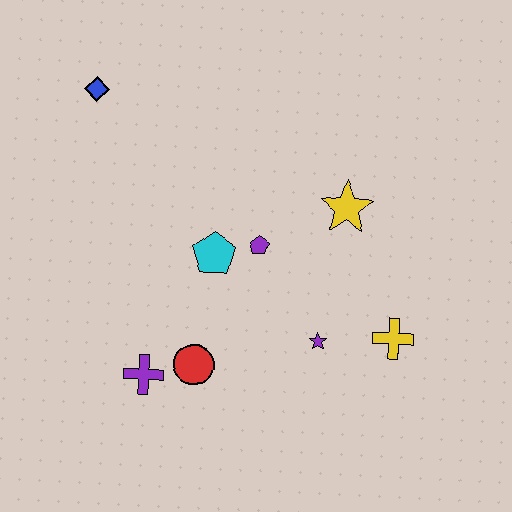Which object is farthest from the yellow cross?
The blue diamond is farthest from the yellow cross.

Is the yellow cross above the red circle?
Yes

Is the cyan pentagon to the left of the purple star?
Yes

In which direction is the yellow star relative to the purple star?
The yellow star is above the purple star.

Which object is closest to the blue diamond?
The cyan pentagon is closest to the blue diamond.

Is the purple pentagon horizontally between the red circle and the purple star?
Yes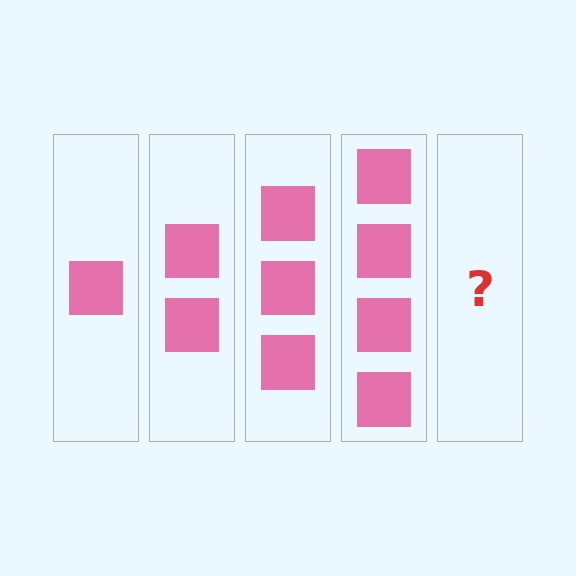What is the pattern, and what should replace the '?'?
The pattern is that each step adds one more square. The '?' should be 5 squares.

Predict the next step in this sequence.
The next step is 5 squares.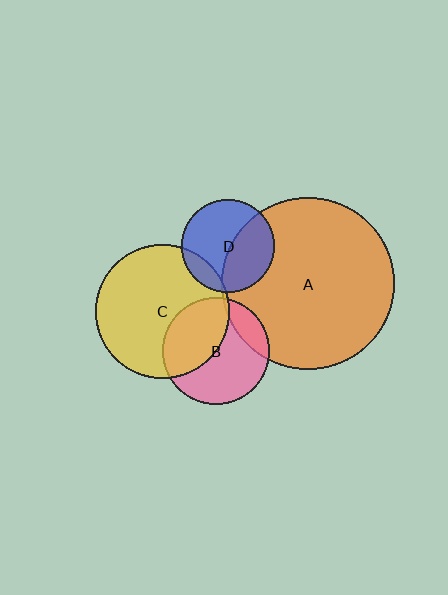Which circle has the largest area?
Circle A (orange).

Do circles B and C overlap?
Yes.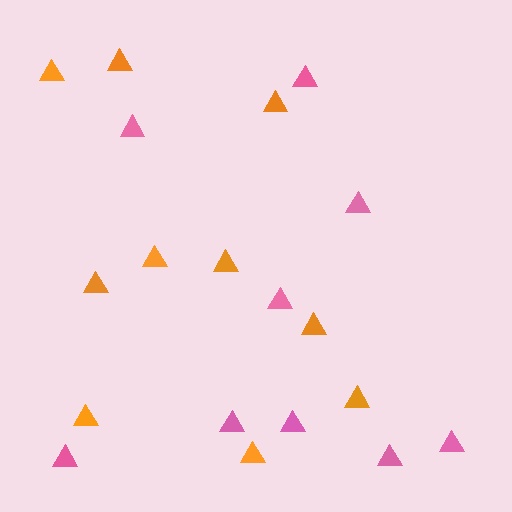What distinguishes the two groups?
There are 2 groups: one group of pink triangles (9) and one group of orange triangles (10).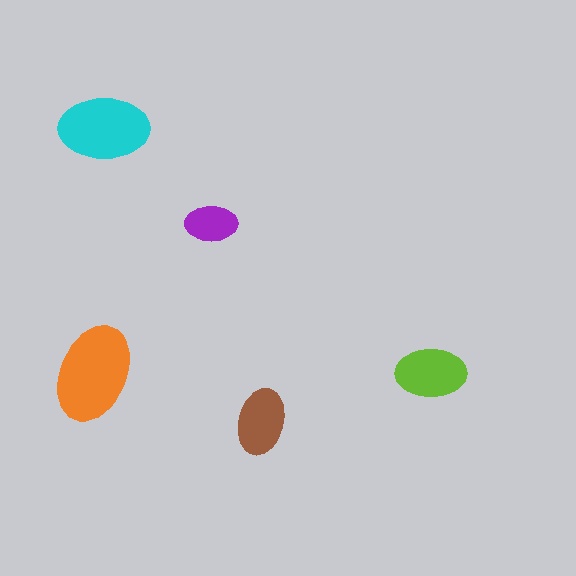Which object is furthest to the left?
The orange ellipse is leftmost.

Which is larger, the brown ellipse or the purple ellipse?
The brown one.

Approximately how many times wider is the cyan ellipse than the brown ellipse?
About 1.5 times wider.